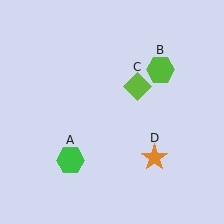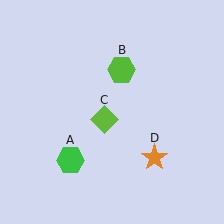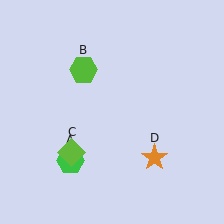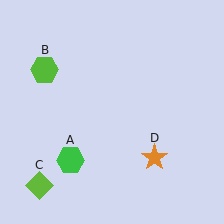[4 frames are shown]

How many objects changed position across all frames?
2 objects changed position: lime hexagon (object B), lime diamond (object C).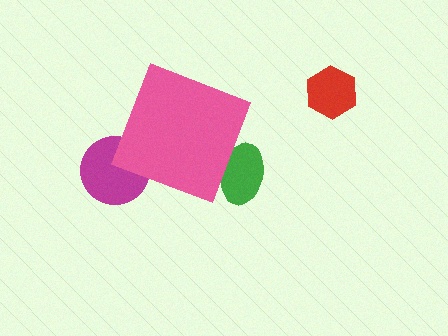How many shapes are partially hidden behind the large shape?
2 shapes are partially hidden.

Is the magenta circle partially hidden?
Yes, the magenta circle is partially hidden behind the pink diamond.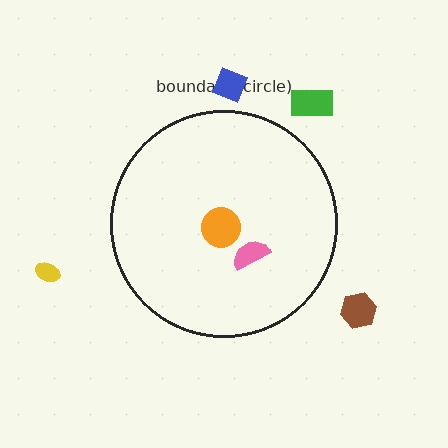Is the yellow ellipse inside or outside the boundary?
Outside.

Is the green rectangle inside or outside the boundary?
Outside.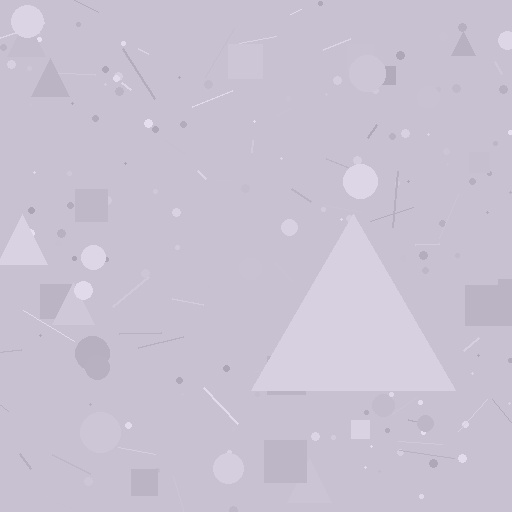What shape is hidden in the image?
A triangle is hidden in the image.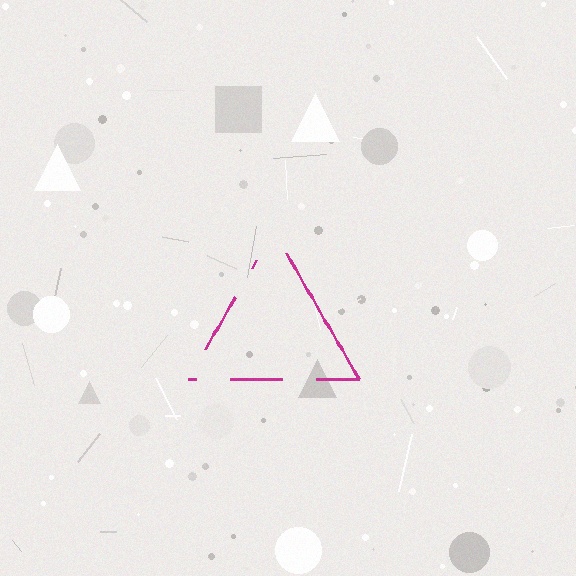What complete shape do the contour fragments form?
The contour fragments form a triangle.